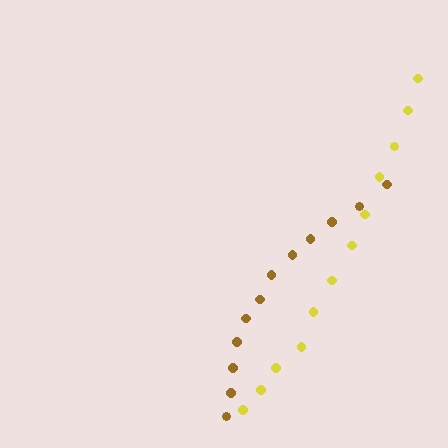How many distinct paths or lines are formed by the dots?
There are 2 distinct paths.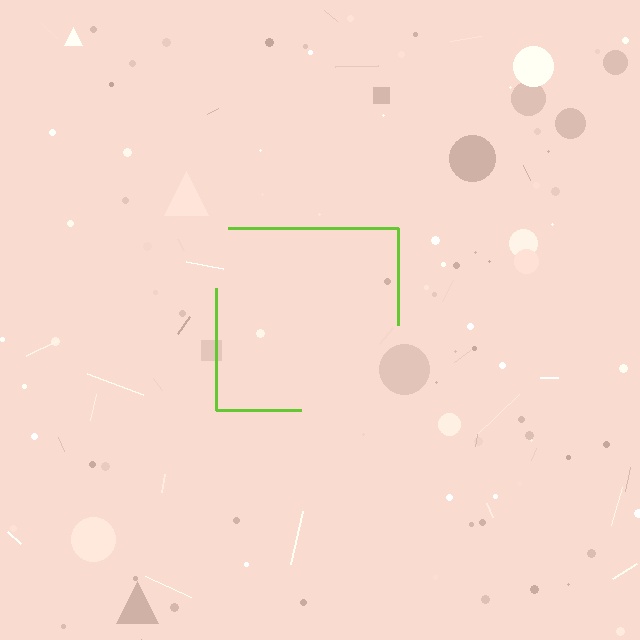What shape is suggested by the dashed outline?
The dashed outline suggests a square.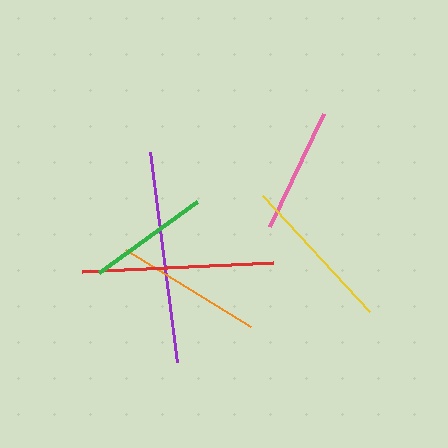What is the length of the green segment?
The green segment is approximately 121 pixels long.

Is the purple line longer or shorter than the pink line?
The purple line is longer than the pink line.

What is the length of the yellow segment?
The yellow segment is approximately 158 pixels long.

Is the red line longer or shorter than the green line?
The red line is longer than the green line.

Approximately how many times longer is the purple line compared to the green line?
The purple line is approximately 1.8 times the length of the green line.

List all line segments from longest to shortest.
From longest to shortest: purple, red, yellow, orange, pink, green.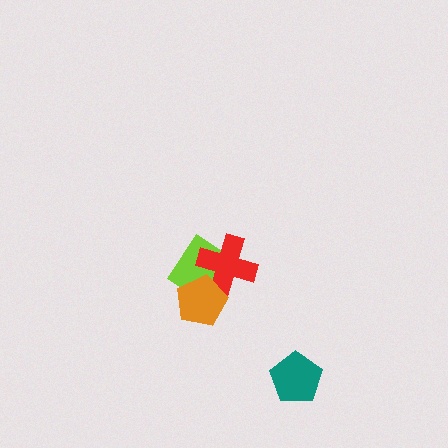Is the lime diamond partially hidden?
Yes, it is partially covered by another shape.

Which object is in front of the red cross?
The orange pentagon is in front of the red cross.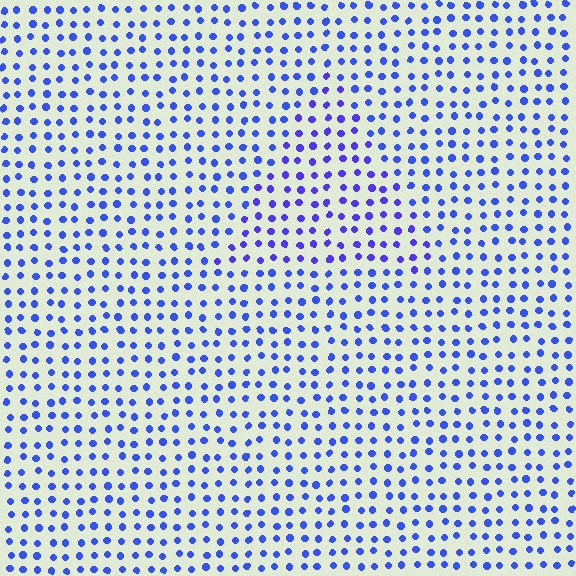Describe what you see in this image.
The image is filled with small blue elements in a uniform arrangement. A triangle-shaped region is visible where the elements are tinted to a slightly different hue, forming a subtle color boundary.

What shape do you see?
I see a triangle.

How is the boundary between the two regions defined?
The boundary is defined purely by a slight shift in hue (about 18 degrees). Spacing, size, and orientation are identical on both sides.